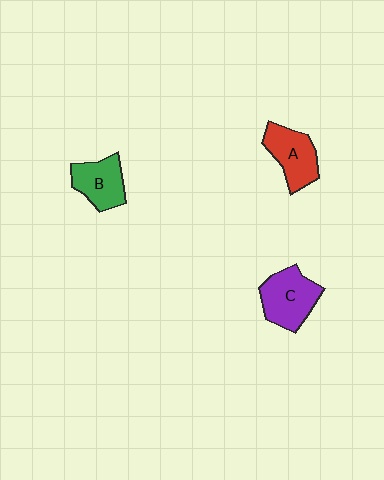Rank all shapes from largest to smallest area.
From largest to smallest: C (purple), A (red), B (green).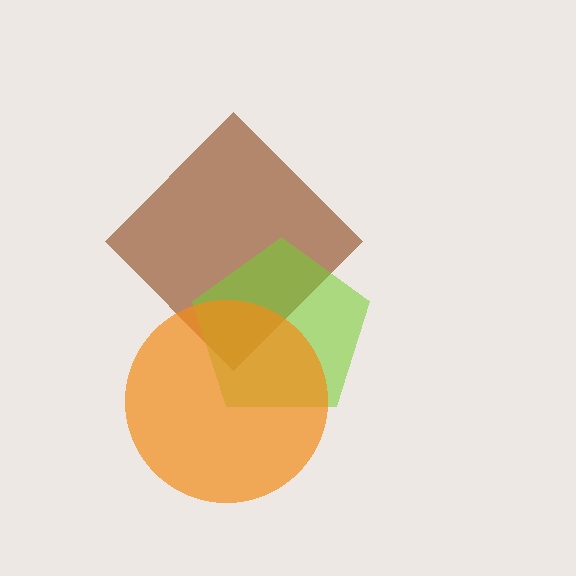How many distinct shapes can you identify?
There are 3 distinct shapes: a brown diamond, a lime pentagon, an orange circle.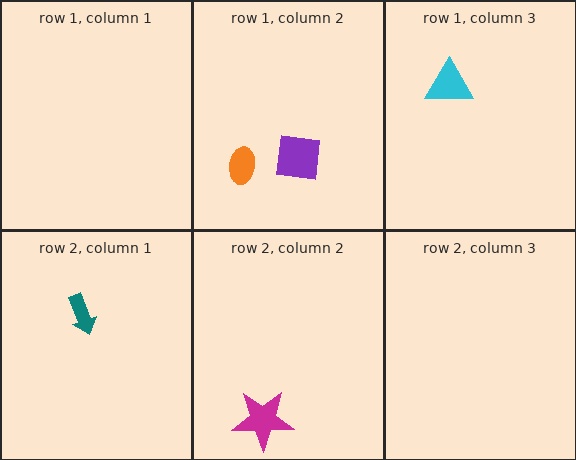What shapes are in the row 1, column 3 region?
The cyan triangle.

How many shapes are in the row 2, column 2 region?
1.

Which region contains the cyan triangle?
The row 1, column 3 region.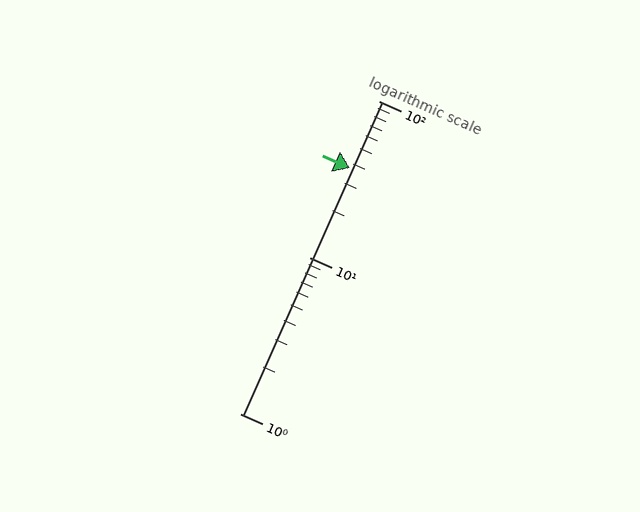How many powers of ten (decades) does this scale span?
The scale spans 2 decades, from 1 to 100.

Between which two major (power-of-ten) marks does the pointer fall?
The pointer is between 10 and 100.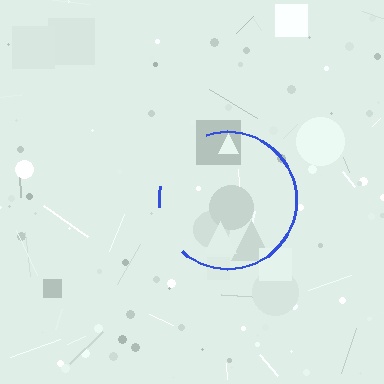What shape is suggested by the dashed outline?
The dashed outline suggests a circle.